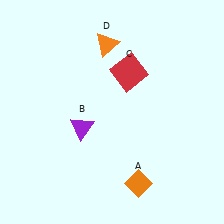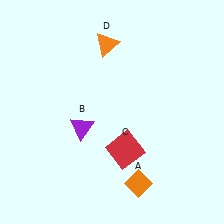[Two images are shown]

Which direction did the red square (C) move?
The red square (C) moved down.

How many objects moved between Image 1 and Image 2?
1 object moved between the two images.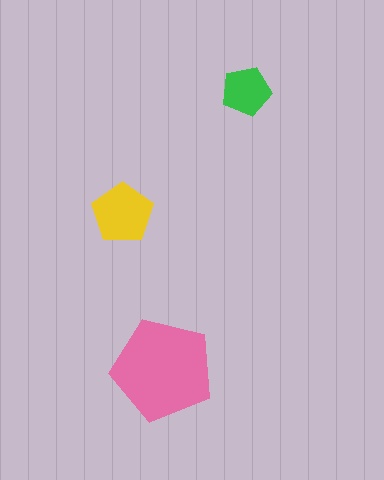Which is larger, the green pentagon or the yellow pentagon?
The yellow one.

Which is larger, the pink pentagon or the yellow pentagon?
The pink one.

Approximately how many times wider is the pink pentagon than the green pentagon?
About 2 times wider.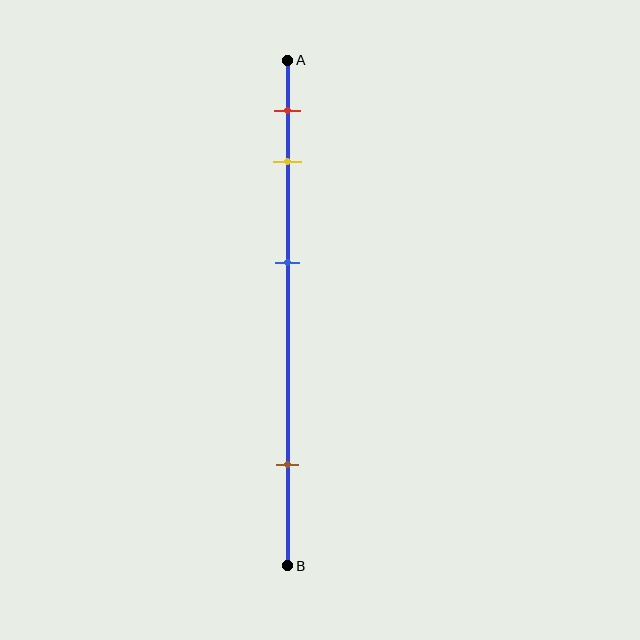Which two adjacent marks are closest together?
The red and yellow marks are the closest adjacent pair.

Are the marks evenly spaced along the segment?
No, the marks are not evenly spaced.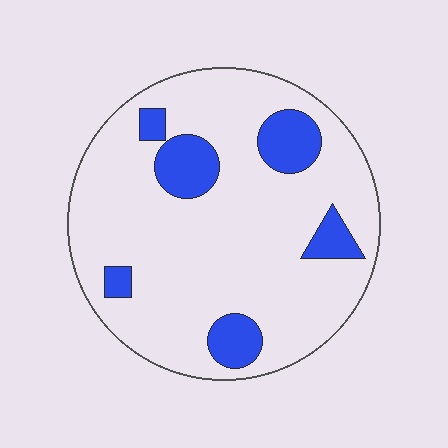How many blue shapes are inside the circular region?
6.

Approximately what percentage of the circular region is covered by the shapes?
Approximately 15%.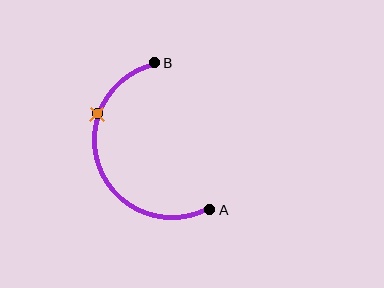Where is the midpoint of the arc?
The arc midpoint is the point on the curve farthest from the straight line joining A and B. It sits to the left of that line.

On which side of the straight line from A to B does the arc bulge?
The arc bulges to the left of the straight line connecting A and B.